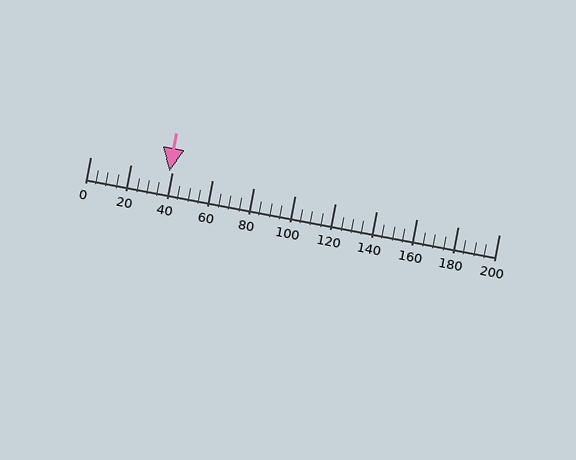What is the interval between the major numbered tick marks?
The major tick marks are spaced 20 units apart.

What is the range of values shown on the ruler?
The ruler shows values from 0 to 200.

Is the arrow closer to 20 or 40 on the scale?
The arrow is closer to 40.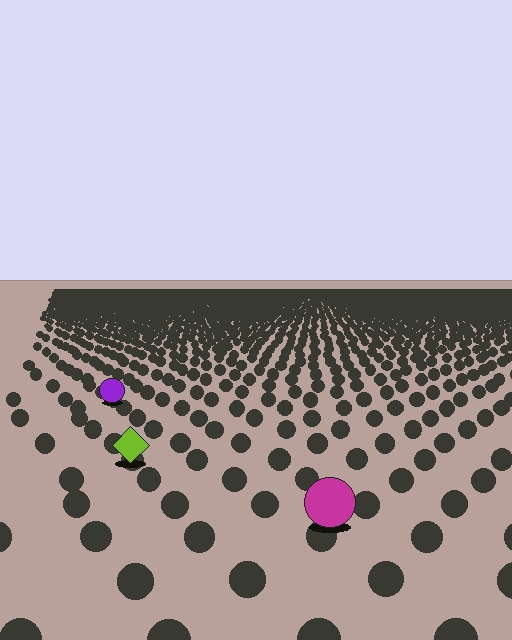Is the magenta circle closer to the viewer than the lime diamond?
Yes. The magenta circle is closer — you can tell from the texture gradient: the ground texture is coarser near it.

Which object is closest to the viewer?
The magenta circle is closest. The texture marks near it are larger and more spread out.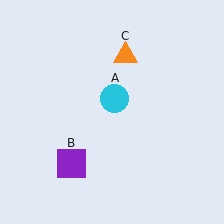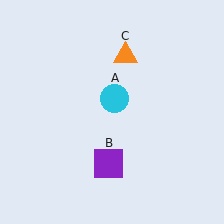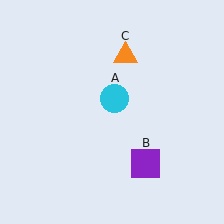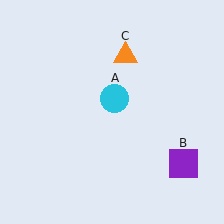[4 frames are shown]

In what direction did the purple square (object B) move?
The purple square (object B) moved right.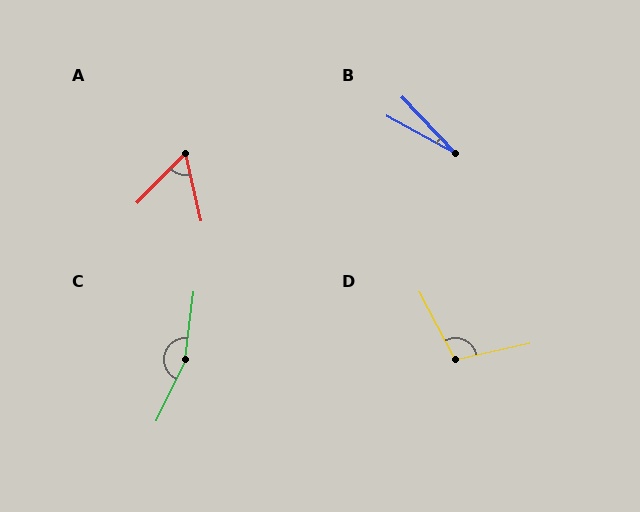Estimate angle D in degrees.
Approximately 105 degrees.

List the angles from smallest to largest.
B (18°), A (58°), D (105°), C (161°).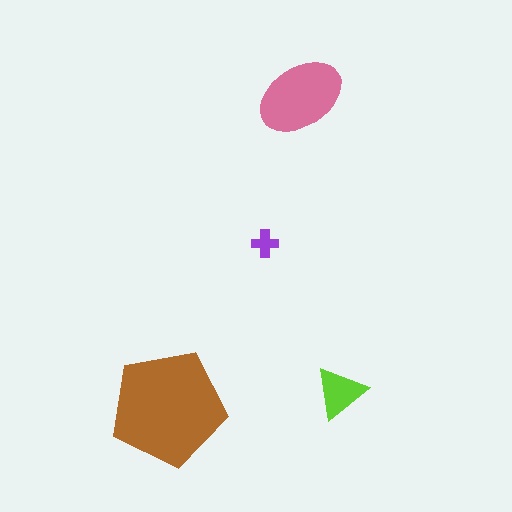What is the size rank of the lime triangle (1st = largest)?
3rd.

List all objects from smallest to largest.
The purple cross, the lime triangle, the pink ellipse, the brown pentagon.